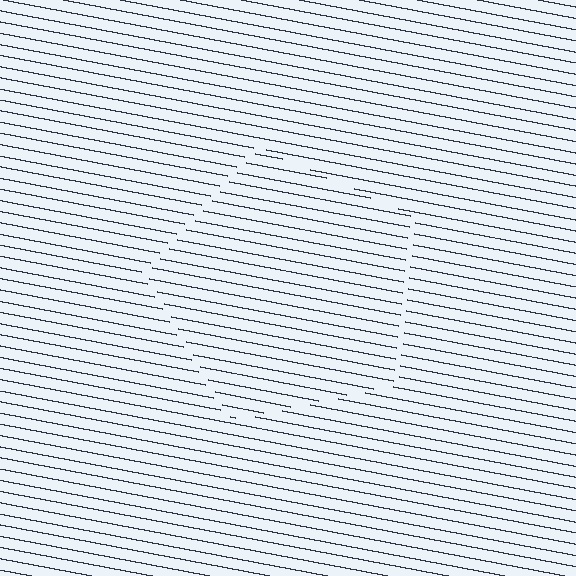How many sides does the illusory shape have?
5 sides — the line-ends trace a pentagon.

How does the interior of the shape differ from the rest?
The interior of the shape contains the same grating, shifted by half a period — the contour is defined by the phase discontinuity where line-ends from the inner and outer gratings abut.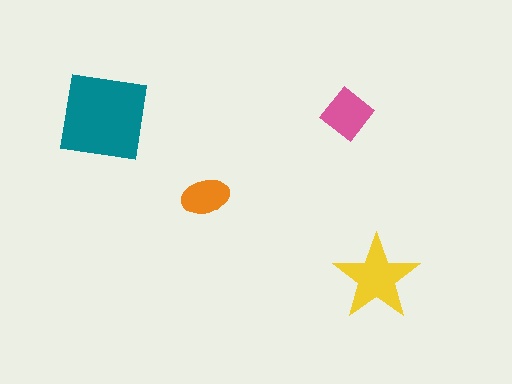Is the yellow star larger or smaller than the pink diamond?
Larger.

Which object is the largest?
The teal square.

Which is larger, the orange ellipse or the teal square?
The teal square.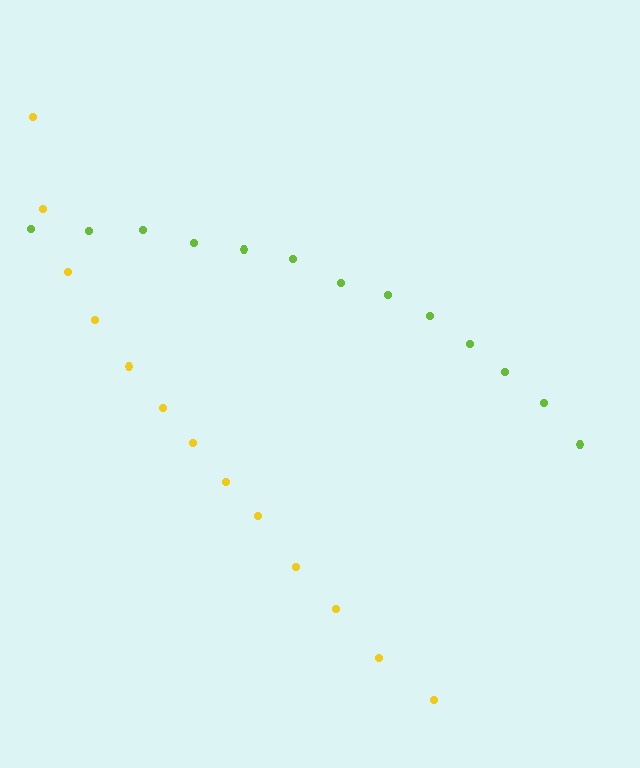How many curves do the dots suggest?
There are 2 distinct paths.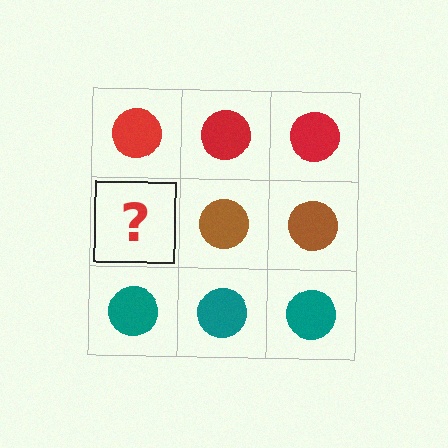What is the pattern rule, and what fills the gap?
The rule is that each row has a consistent color. The gap should be filled with a brown circle.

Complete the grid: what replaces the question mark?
The question mark should be replaced with a brown circle.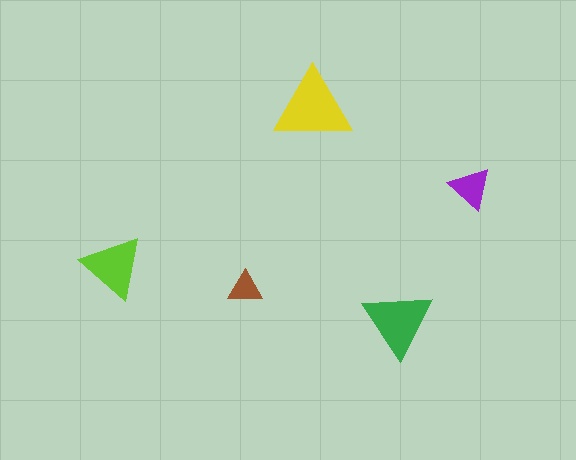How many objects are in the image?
There are 5 objects in the image.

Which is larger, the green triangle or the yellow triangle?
The yellow one.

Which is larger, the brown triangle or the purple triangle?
The purple one.